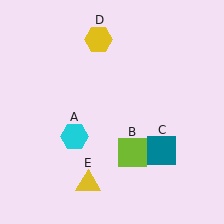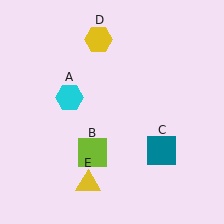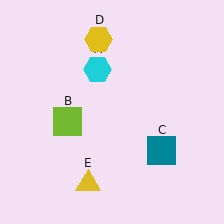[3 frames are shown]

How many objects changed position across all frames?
2 objects changed position: cyan hexagon (object A), lime square (object B).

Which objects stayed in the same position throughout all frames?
Teal square (object C) and yellow hexagon (object D) and yellow triangle (object E) remained stationary.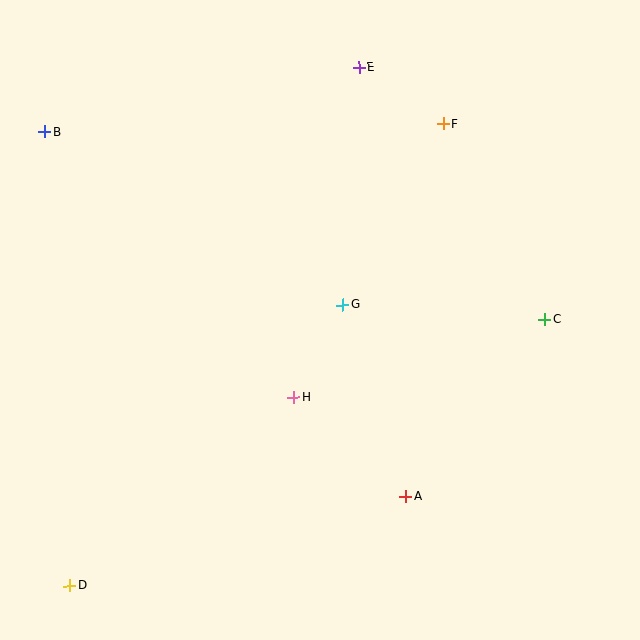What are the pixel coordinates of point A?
Point A is at (405, 497).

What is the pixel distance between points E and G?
The distance between E and G is 238 pixels.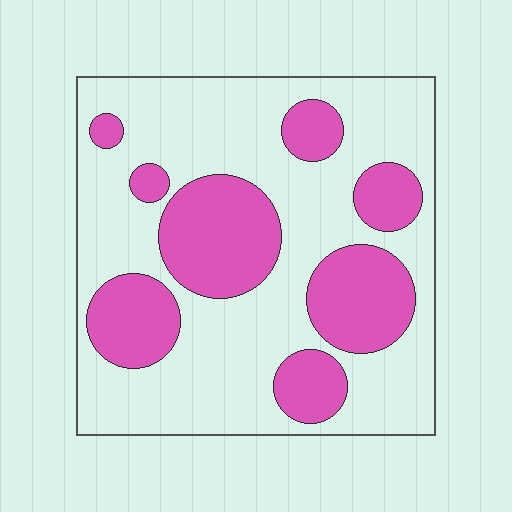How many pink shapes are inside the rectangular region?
8.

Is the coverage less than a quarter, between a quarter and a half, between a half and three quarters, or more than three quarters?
Between a quarter and a half.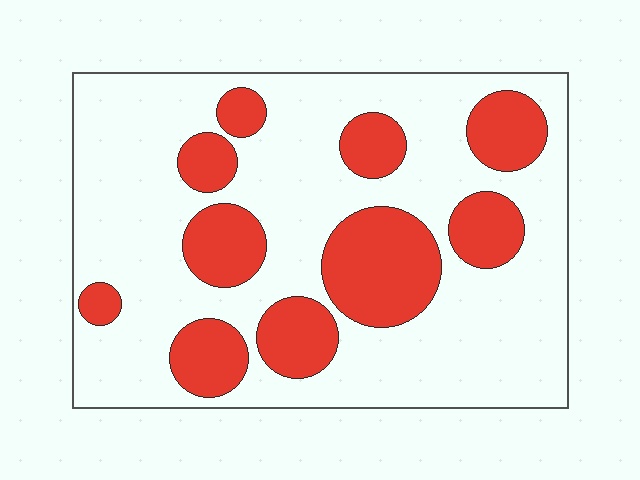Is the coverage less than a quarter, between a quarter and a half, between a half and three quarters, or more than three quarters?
Between a quarter and a half.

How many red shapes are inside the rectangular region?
10.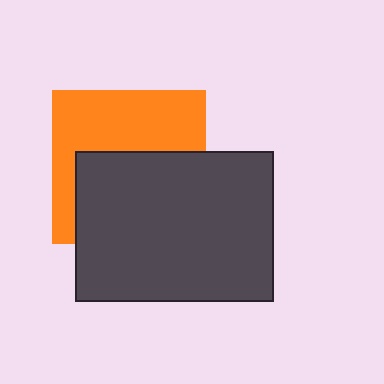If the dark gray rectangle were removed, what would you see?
You would see the complete orange square.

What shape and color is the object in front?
The object in front is a dark gray rectangle.